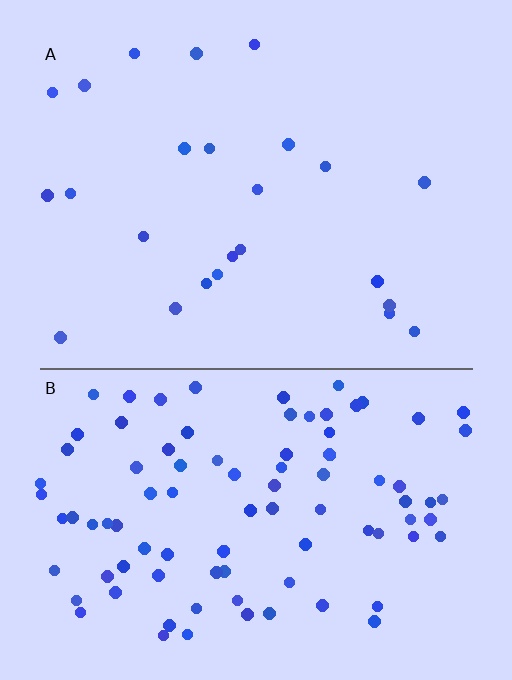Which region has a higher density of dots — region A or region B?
B (the bottom).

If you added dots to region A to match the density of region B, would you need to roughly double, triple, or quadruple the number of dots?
Approximately quadruple.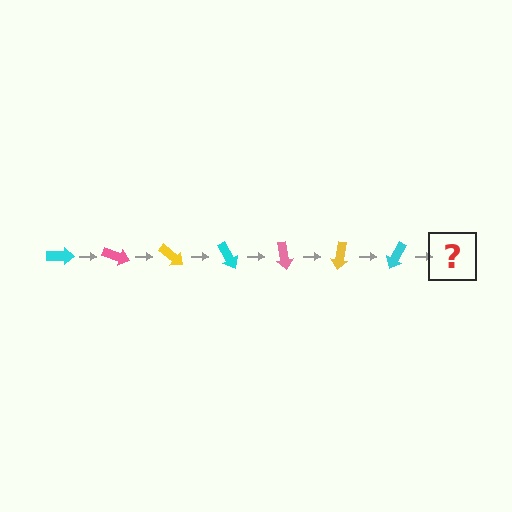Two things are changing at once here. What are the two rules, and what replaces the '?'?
The two rules are that it rotates 20 degrees each step and the color cycles through cyan, pink, and yellow. The '?' should be a pink arrow, rotated 140 degrees from the start.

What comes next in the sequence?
The next element should be a pink arrow, rotated 140 degrees from the start.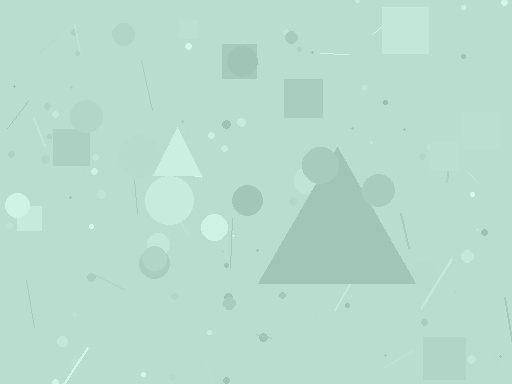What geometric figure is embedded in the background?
A triangle is embedded in the background.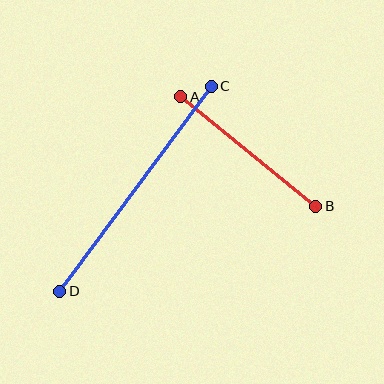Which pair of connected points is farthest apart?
Points C and D are farthest apart.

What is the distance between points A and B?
The distance is approximately 174 pixels.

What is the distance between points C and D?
The distance is approximately 255 pixels.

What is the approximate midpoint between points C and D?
The midpoint is at approximately (136, 189) pixels.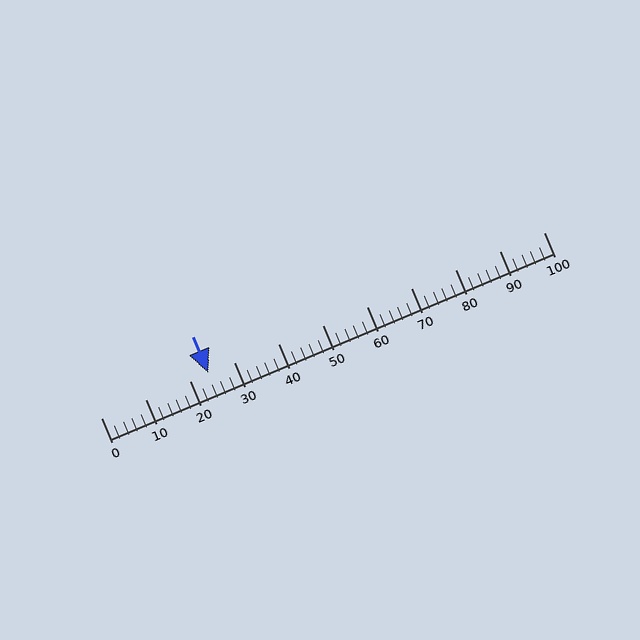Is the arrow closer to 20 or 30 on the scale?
The arrow is closer to 20.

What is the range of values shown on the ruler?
The ruler shows values from 0 to 100.